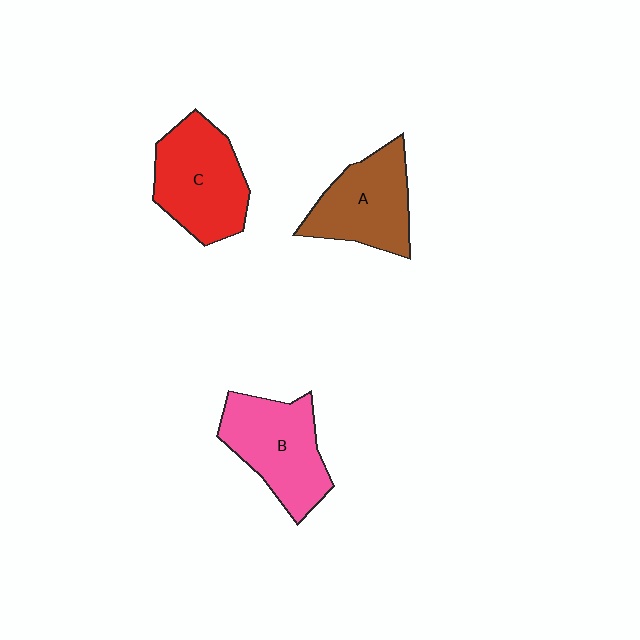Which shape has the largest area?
Shape C (red).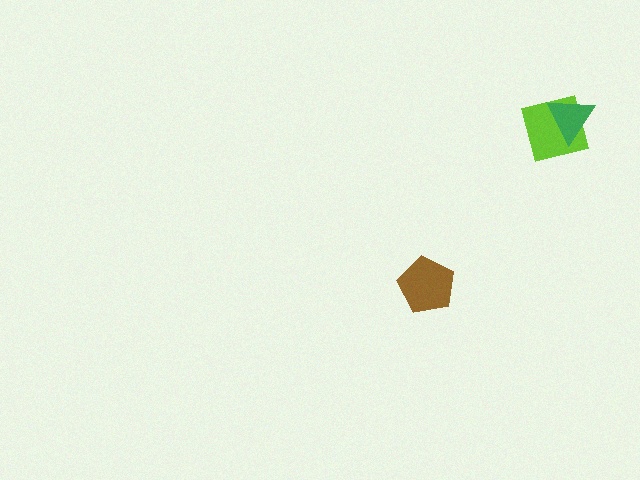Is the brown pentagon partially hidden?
No, no other shape covers it.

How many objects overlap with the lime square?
1 object overlaps with the lime square.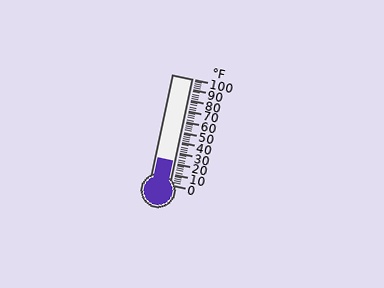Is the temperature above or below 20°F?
The temperature is above 20°F.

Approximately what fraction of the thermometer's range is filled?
The thermometer is filled to approximately 20% of its range.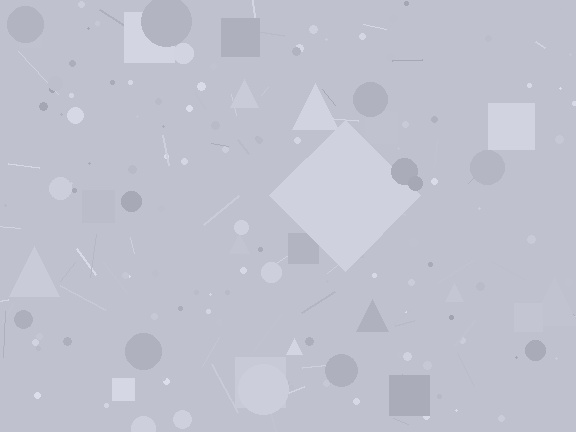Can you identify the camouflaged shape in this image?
The camouflaged shape is a diamond.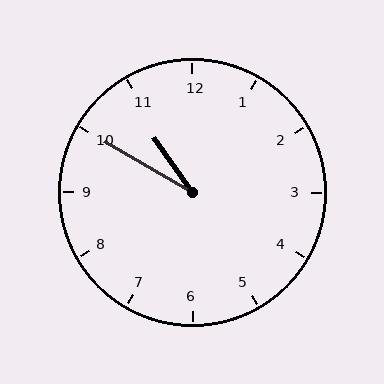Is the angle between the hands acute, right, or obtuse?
It is acute.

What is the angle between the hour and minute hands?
Approximately 25 degrees.